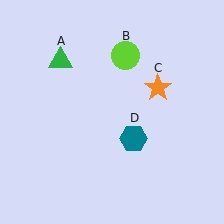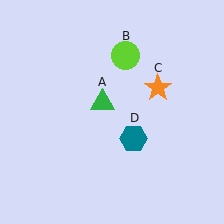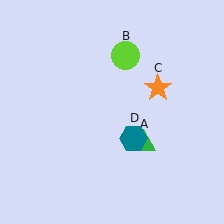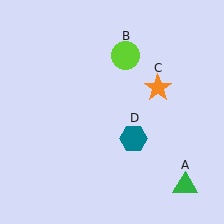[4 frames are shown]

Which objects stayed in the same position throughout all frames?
Lime circle (object B) and orange star (object C) and teal hexagon (object D) remained stationary.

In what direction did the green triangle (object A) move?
The green triangle (object A) moved down and to the right.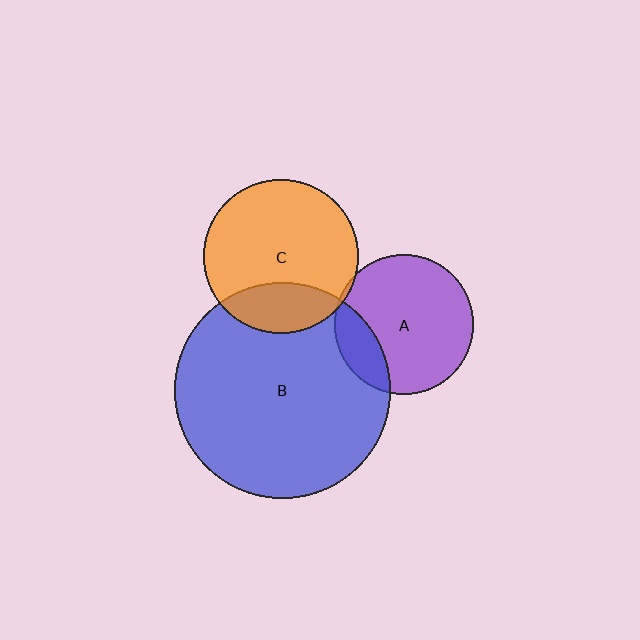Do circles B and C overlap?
Yes.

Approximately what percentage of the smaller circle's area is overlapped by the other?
Approximately 25%.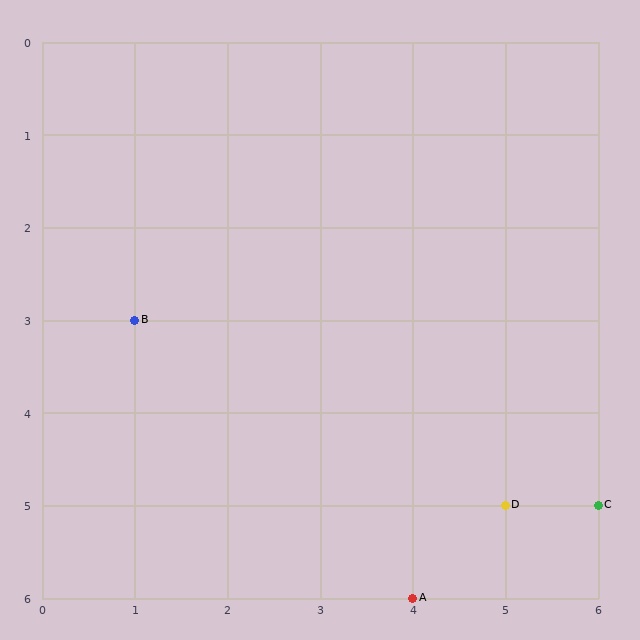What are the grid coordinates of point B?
Point B is at grid coordinates (1, 3).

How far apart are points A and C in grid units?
Points A and C are 2 columns and 1 row apart (about 2.2 grid units diagonally).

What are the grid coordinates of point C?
Point C is at grid coordinates (6, 5).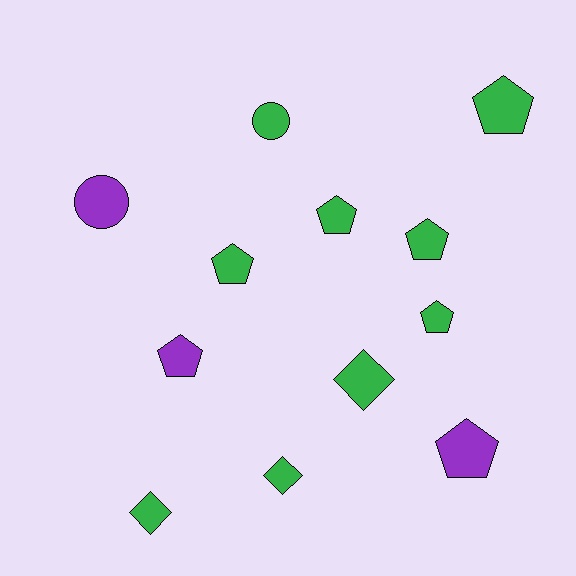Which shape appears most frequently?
Pentagon, with 7 objects.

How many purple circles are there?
There is 1 purple circle.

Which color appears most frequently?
Green, with 9 objects.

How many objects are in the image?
There are 12 objects.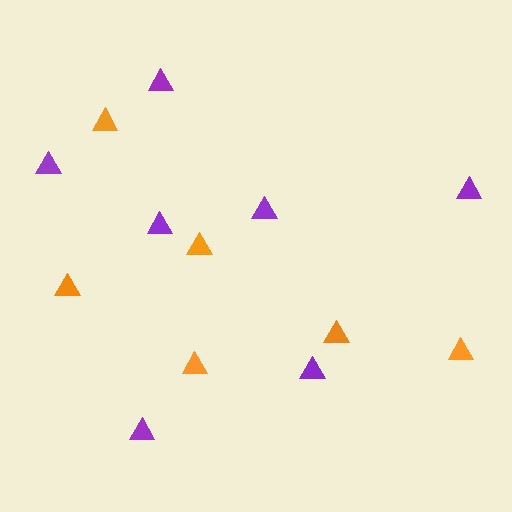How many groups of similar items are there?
There are 2 groups: one group of purple triangles (7) and one group of orange triangles (6).